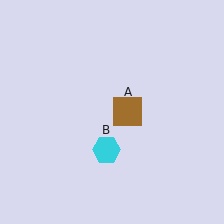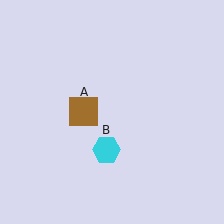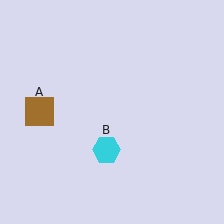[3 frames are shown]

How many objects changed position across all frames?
1 object changed position: brown square (object A).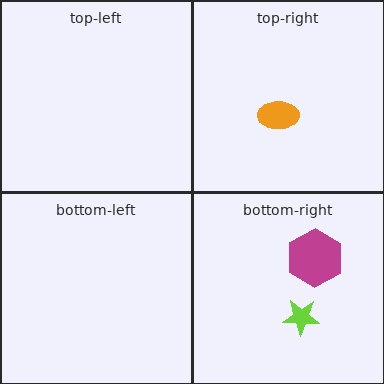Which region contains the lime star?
The bottom-right region.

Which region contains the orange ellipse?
The top-right region.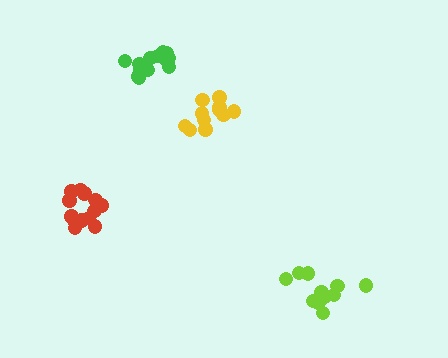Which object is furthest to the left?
The red cluster is leftmost.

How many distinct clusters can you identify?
There are 4 distinct clusters.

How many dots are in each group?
Group 1: 16 dots, Group 2: 12 dots, Group 3: 11 dots, Group 4: 13 dots (52 total).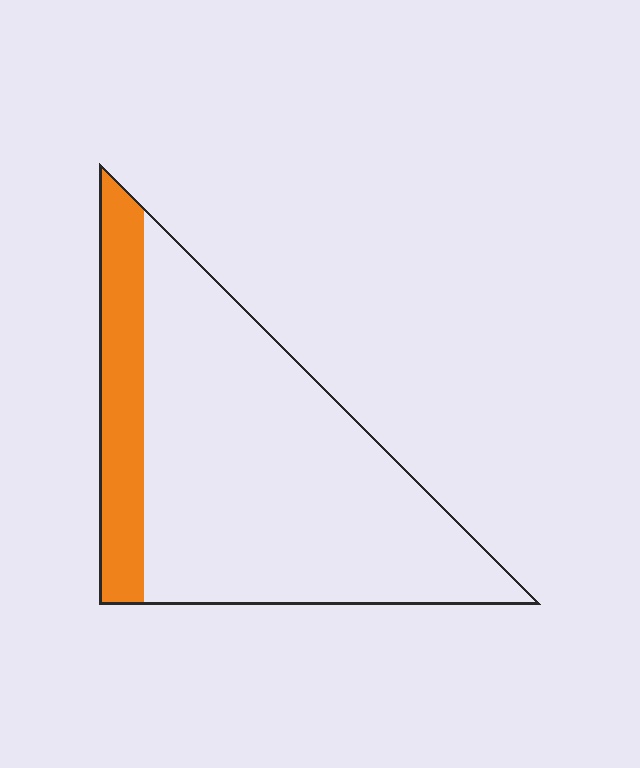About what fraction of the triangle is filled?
About one fifth (1/5).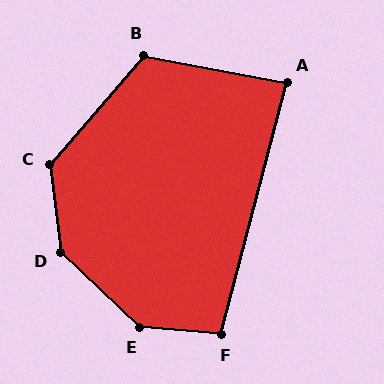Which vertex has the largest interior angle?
E, at approximately 141 degrees.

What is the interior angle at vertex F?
Approximately 100 degrees (obtuse).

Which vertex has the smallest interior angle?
A, at approximately 86 degrees.